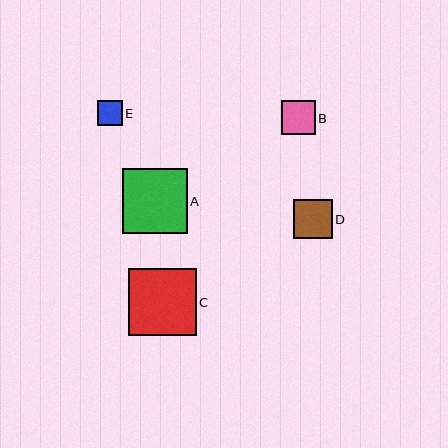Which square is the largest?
Square C is the largest with a size of approximately 67 pixels.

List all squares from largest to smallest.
From largest to smallest: C, A, D, B, E.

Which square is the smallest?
Square E is the smallest with a size of approximately 25 pixels.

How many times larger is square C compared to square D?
Square C is approximately 1.7 times the size of square D.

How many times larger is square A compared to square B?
Square A is approximately 1.9 times the size of square B.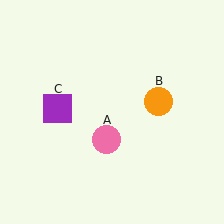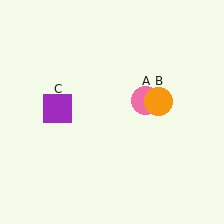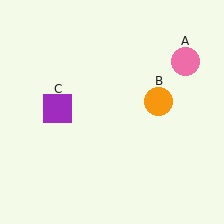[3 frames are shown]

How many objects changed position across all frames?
1 object changed position: pink circle (object A).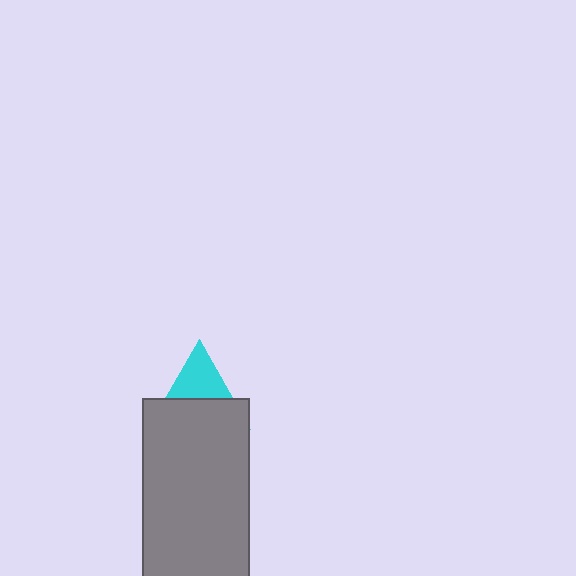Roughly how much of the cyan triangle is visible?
A small part of it is visible (roughly 42%).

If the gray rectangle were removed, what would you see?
You would see the complete cyan triangle.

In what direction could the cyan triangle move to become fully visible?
The cyan triangle could move up. That would shift it out from behind the gray rectangle entirely.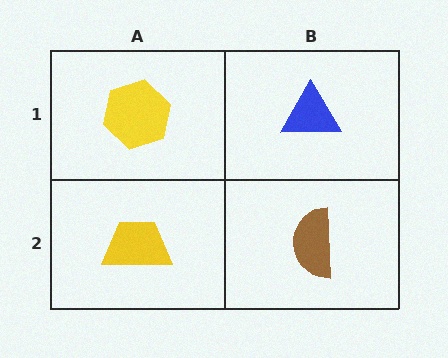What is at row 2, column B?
A brown semicircle.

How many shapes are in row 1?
2 shapes.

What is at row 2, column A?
A yellow trapezoid.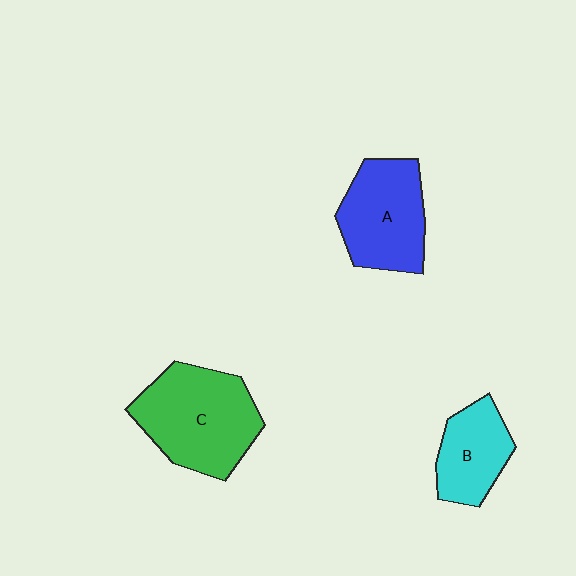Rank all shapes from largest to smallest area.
From largest to smallest: C (green), A (blue), B (cyan).